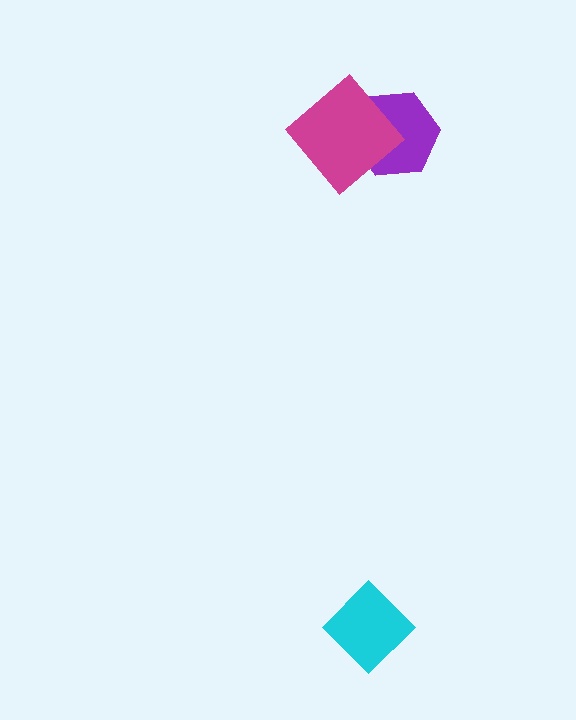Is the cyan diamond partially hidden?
No, no other shape covers it.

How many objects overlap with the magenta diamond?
1 object overlaps with the magenta diamond.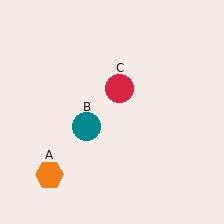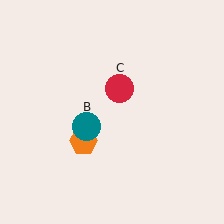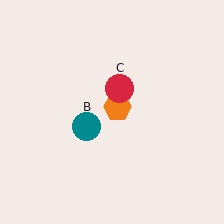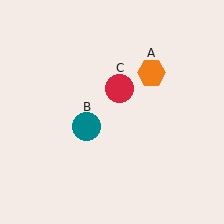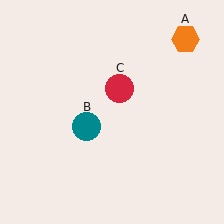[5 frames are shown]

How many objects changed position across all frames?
1 object changed position: orange hexagon (object A).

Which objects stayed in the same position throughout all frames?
Teal circle (object B) and red circle (object C) remained stationary.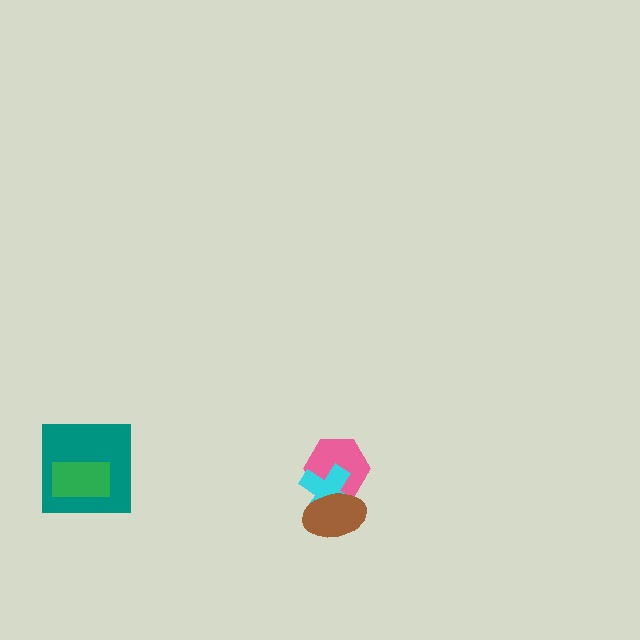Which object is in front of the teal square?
The green rectangle is in front of the teal square.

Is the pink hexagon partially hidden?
Yes, it is partially covered by another shape.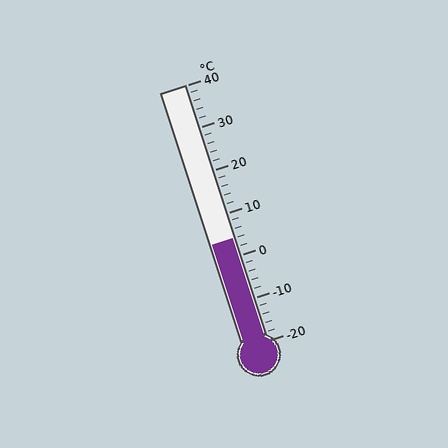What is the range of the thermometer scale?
The thermometer scale ranges from -20°C to 40°C.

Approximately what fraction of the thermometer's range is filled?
The thermometer is filled to approximately 40% of its range.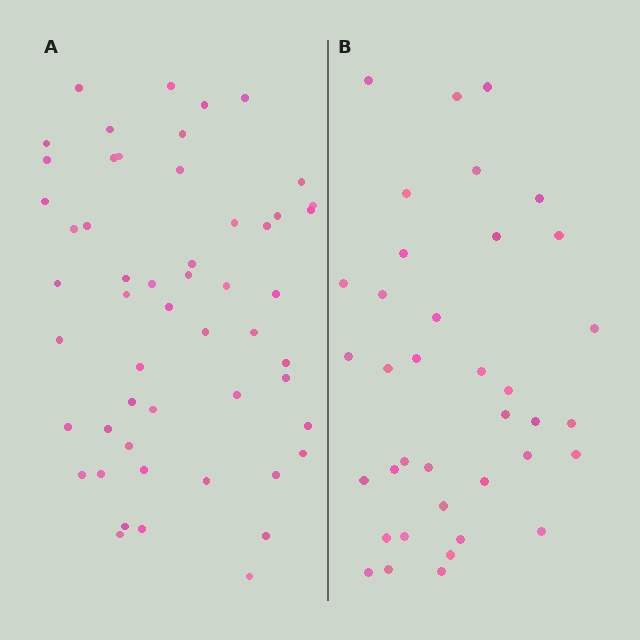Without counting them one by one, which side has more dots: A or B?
Region A (the left region) has more dots.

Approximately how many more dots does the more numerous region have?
Region A has approximately 15 more dots than region B.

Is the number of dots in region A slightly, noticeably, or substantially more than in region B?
Region A has noticeably more, but not dramatically so. The ratio is roughly 1.4 to 1.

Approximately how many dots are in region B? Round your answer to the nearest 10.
About 40 dots. (The exact count is 37, which rounds to 40.)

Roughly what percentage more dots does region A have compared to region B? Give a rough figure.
About 45% more.